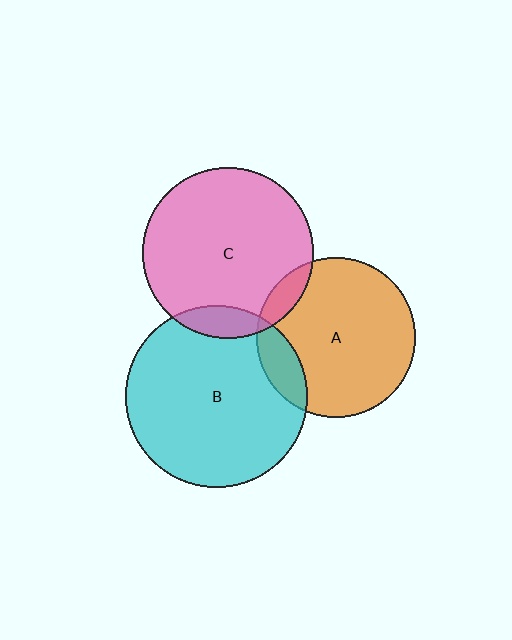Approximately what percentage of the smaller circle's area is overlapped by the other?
Approximately 15%.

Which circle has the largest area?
Circle B (cyan).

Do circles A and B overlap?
Yes.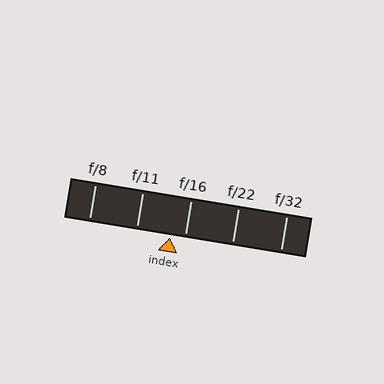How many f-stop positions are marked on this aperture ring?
There are 5 f-stop positions marked.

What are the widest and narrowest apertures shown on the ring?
The widest aperture shown is f/8 and the narrowest is f/32.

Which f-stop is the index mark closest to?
The index mark is closest to f/16.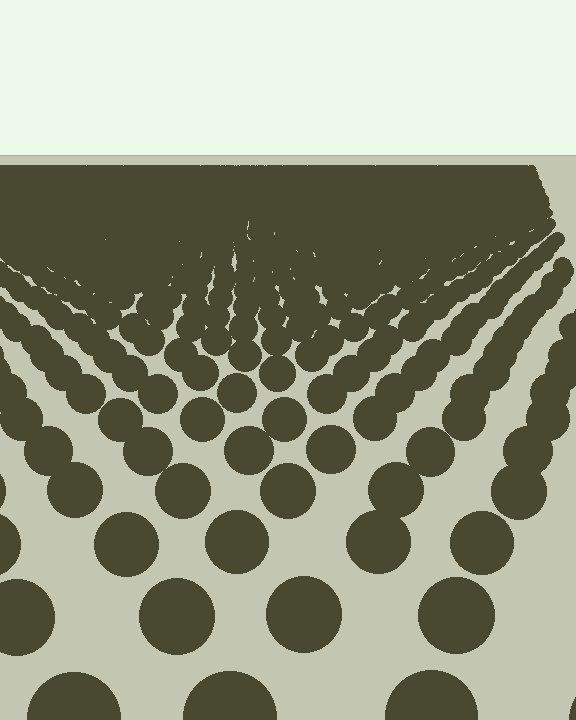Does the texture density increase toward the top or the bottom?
Density increases toward the top.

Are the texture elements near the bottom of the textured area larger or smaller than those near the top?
Larger. Near the bottom, elements are closer to the viewer and appear at a bigger on-screen size.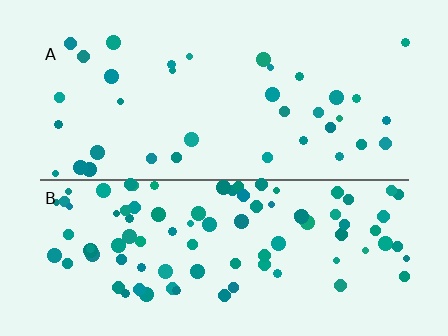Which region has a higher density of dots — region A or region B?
B (the bottom).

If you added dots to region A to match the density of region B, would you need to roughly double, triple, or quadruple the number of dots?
Approximately triple.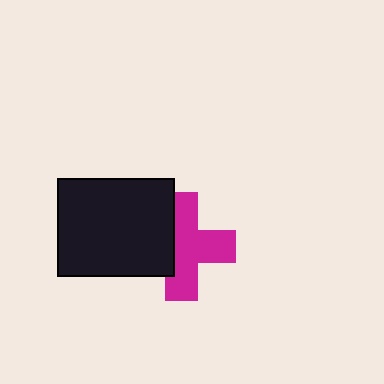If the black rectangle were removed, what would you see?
You would see the complete magenta cross.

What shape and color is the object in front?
The object in front is a black rectangle.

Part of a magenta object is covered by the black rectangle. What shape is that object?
It is a cross.